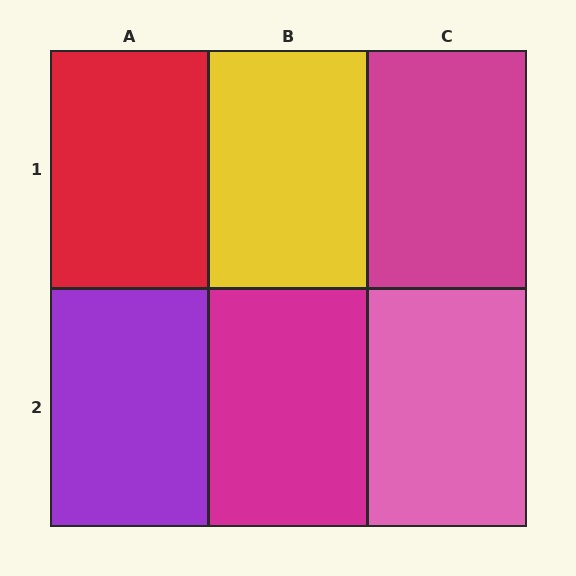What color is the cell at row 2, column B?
Magenta.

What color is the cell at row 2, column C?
Pink.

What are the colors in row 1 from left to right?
Red, yellow, magenta.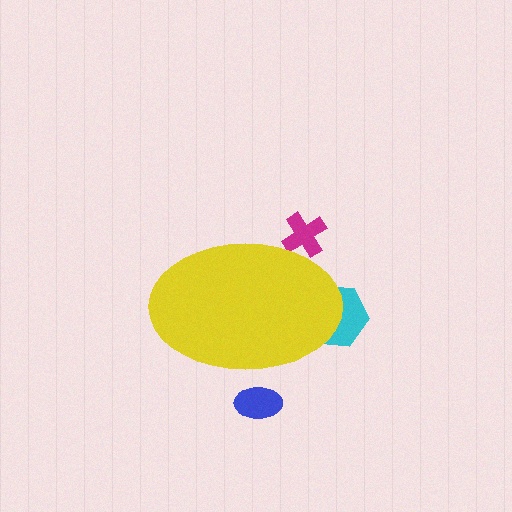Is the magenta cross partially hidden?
Yes, the magenta cross is partially hidden behind the yellow ellipse.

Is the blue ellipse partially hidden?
Yes, the blue ellipse is partially hidden behind the yellow ellipse.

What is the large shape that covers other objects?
A yellow ellipse.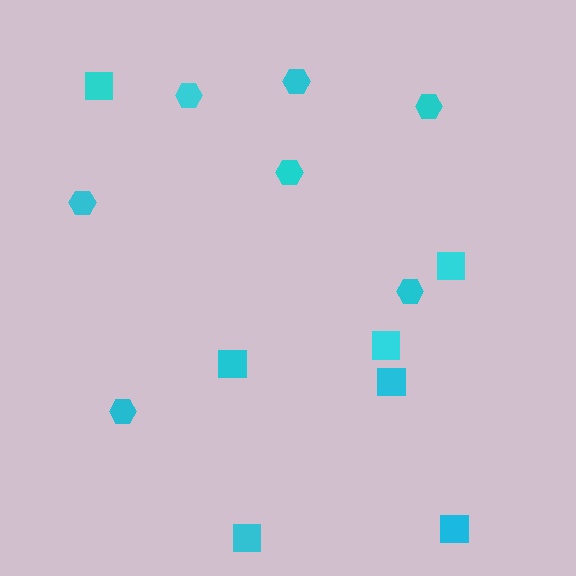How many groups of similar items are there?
There are 2 groups: one group of squares (7) and one group of hexagons (7).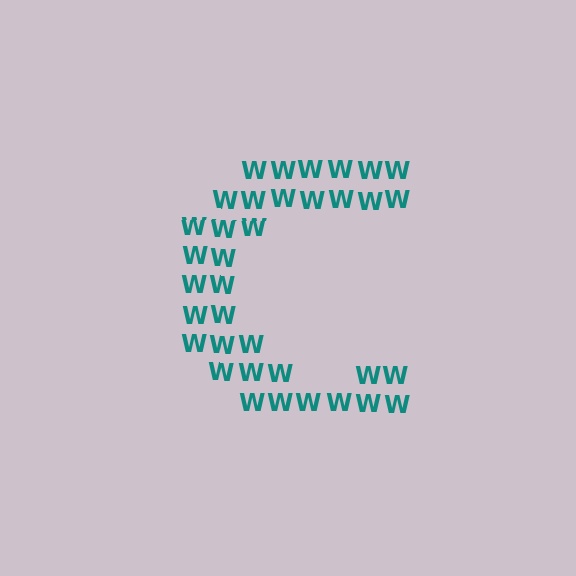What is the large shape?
The large shape is the letter C.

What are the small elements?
The small elements are letter W's.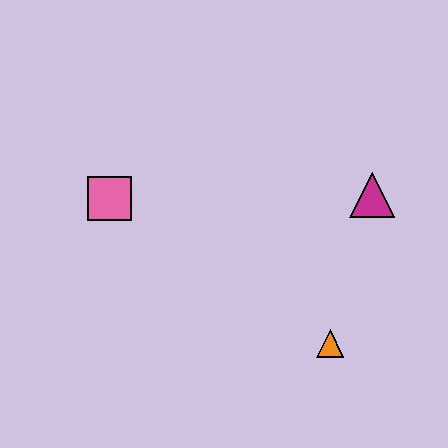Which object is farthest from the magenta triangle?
The pink square is farthest from the magenta triangle.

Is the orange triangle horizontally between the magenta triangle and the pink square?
Yes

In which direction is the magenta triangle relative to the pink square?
The magenta triangle is to the right of the pink square.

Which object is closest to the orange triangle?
The magenta triangle is closest to the orange triangle.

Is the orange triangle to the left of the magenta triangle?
Yes